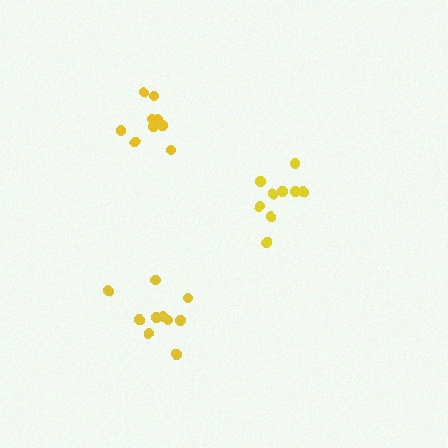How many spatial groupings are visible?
There are 3 spatial groupings.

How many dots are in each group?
Group 1: 9 dots, Group 2: 11 dots, Group 3: 9 dots (29 total).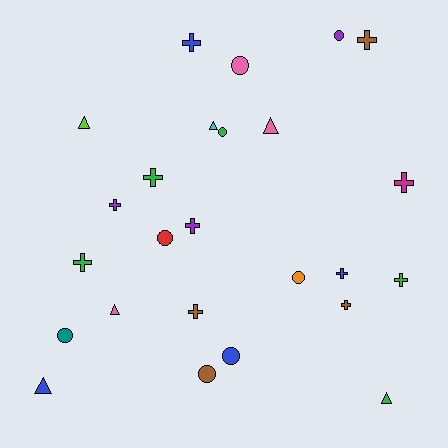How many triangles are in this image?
There are 6 triangles.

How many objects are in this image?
There are 25 objects.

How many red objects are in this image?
There is 1 red object.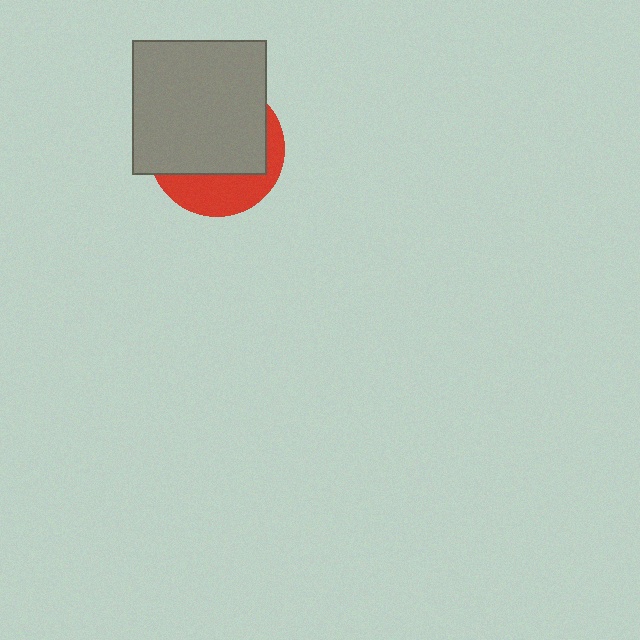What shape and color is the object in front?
The object in front is a gray square.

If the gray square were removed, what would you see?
You would see the complete red circle.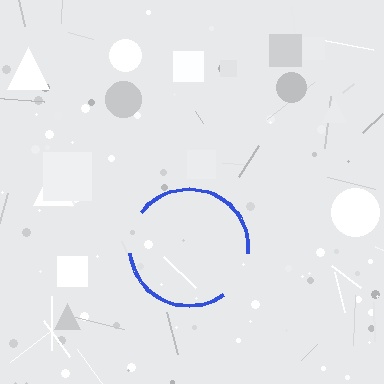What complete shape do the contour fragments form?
The contour fragments form a circle.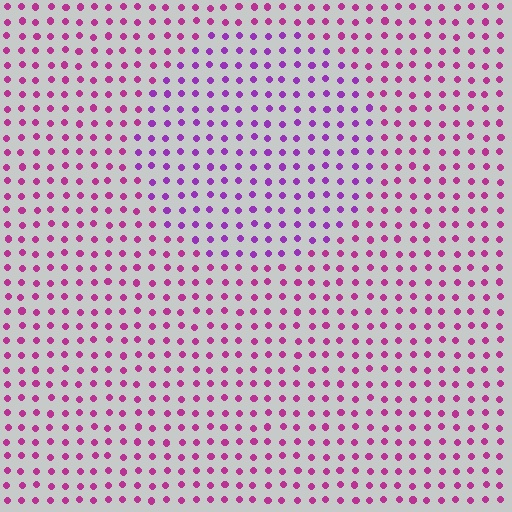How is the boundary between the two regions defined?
The boundary is defined purely by a slight shift in hue (about 31 degrees). Spacing, size, and orientation are identical on both sides.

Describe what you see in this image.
The image is filled with small magenta elements in a uniform arrangement. A circle-shaped region is visible where the elements are tinted to a slightly different hue, forming a subtle color boundary.